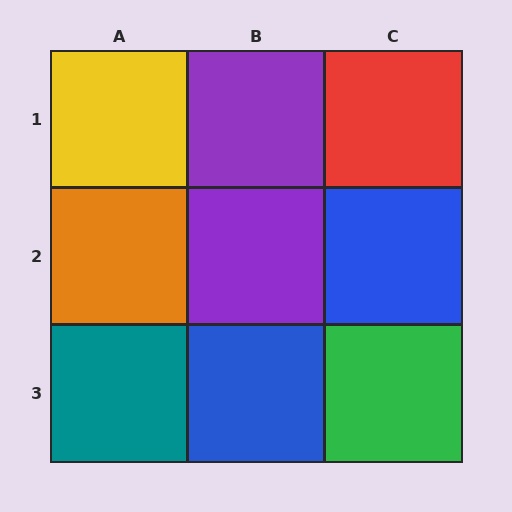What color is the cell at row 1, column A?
Yellow.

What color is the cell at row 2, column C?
Blue.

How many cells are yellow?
1 cell is yellow.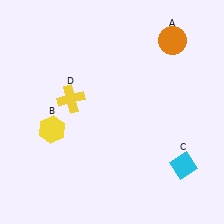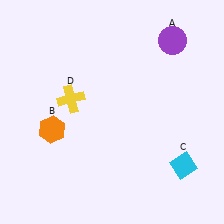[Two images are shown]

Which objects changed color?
A changed from orange to purple. B changed from yellow to orange.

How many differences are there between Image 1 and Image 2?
There are 2 differences between the two images.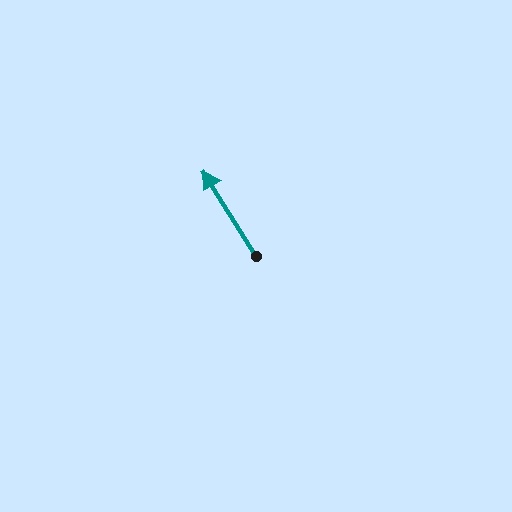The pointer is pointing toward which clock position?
Roughly 11 o'clock.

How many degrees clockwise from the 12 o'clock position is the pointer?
Approximately 328 degrees.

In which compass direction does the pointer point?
Northwest.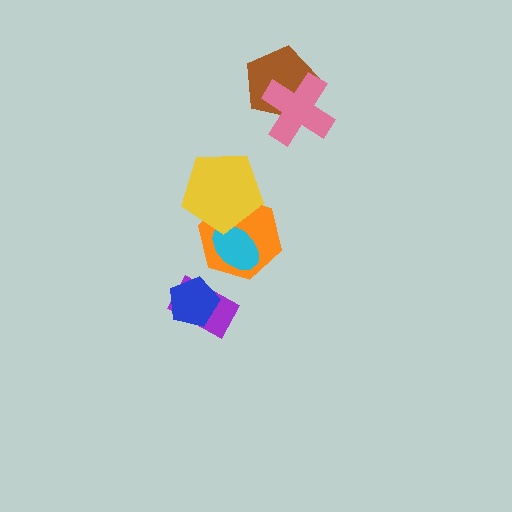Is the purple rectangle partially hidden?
Yes, it is partially covered by another shape.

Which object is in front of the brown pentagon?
The pink cross is in front of the brown pentagon.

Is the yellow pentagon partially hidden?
No, no other shape covers it.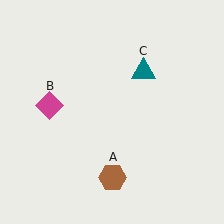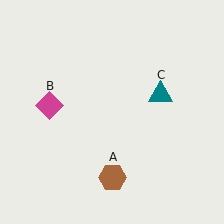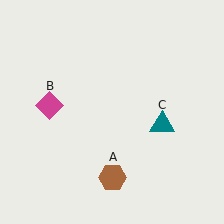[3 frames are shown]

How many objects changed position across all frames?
1 object changed position: teal triangle (object C).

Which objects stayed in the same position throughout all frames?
Brown hexagon (object A) and magenta diamond (object B) remained stationary.